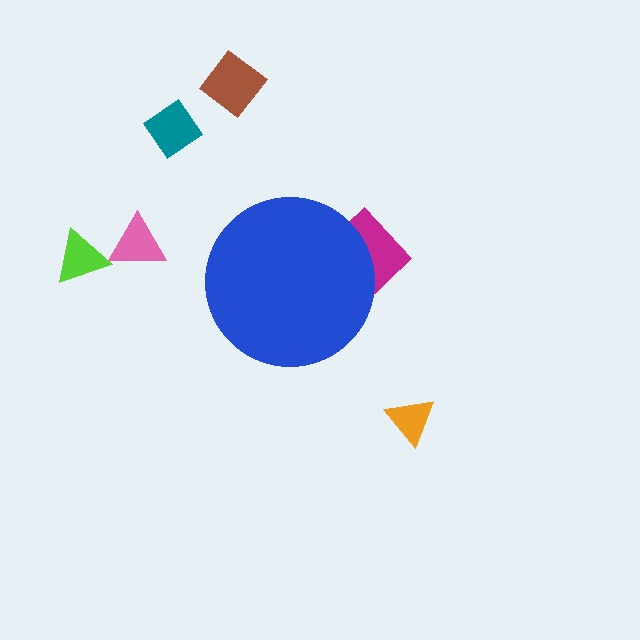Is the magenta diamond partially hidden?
Yes, the magenta diamond is partially hidden behind the blue circle.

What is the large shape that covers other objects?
A blue circle.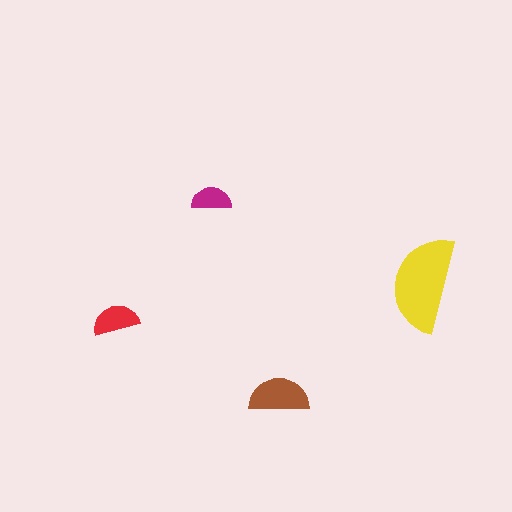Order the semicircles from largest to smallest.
the yellow one, the brown one, the red one, the magenta one.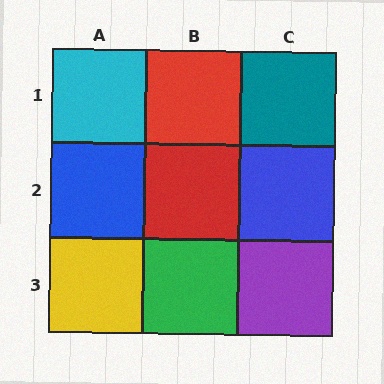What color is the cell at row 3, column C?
Purple.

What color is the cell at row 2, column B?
Red.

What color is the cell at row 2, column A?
Blue.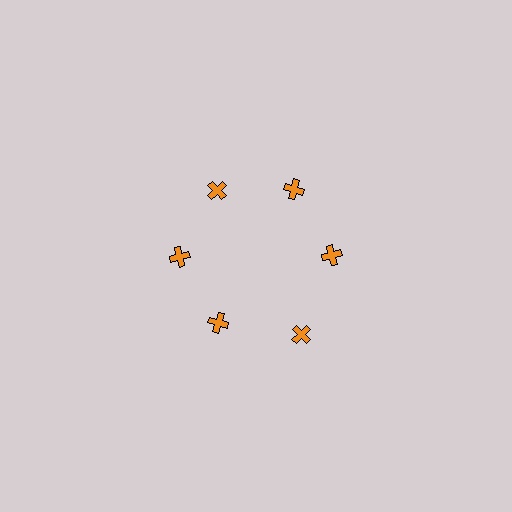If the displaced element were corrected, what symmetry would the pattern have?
It would have 6-fold rotational symmetry — the pattern would map onto itself every 60 degrees.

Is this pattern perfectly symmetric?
No. The 6 orange crosses are arranged in a ring, but one element near the 5 o'clock position is pushed outward from the center, breaking the 6-fold rotational symmetry.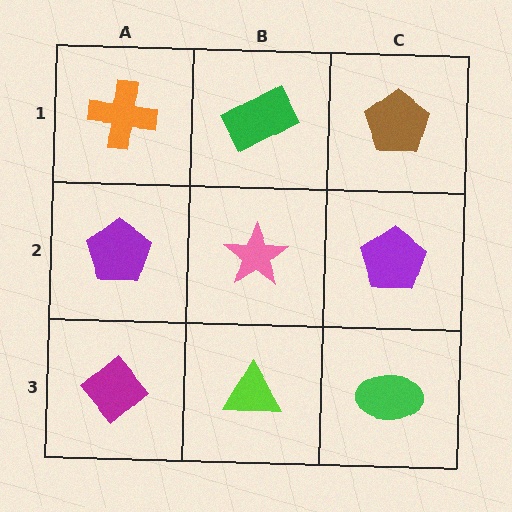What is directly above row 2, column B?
A green rectangle.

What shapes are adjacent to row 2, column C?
A brown pentagon (row 1, column C), a green ellipse (row 3, column C), a pink star (row 2, column B).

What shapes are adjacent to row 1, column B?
A pink star (row 2, column B), an orange cross (row 1, column A), a brown pentagon (row 1, column C).